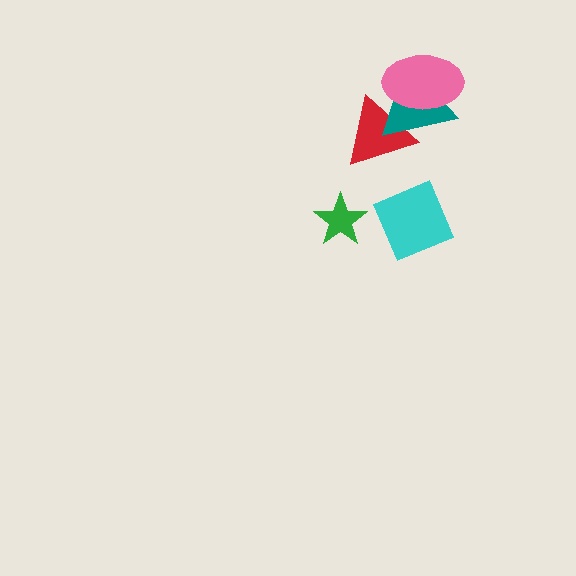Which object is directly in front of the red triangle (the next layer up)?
The teal triangle is directly in front of the red triangle.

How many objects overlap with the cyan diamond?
0 objects overlap with the cyan diamond.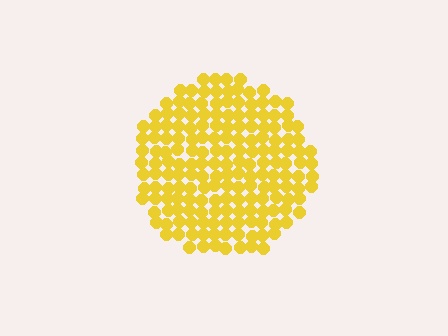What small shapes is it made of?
It is made of small circles.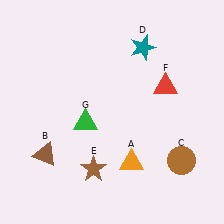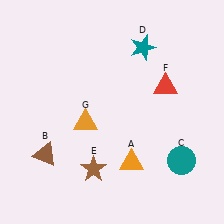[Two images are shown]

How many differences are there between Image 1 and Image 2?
There are 2 differences between the two images.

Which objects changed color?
C changed from brown to teal. G changed from green to orange.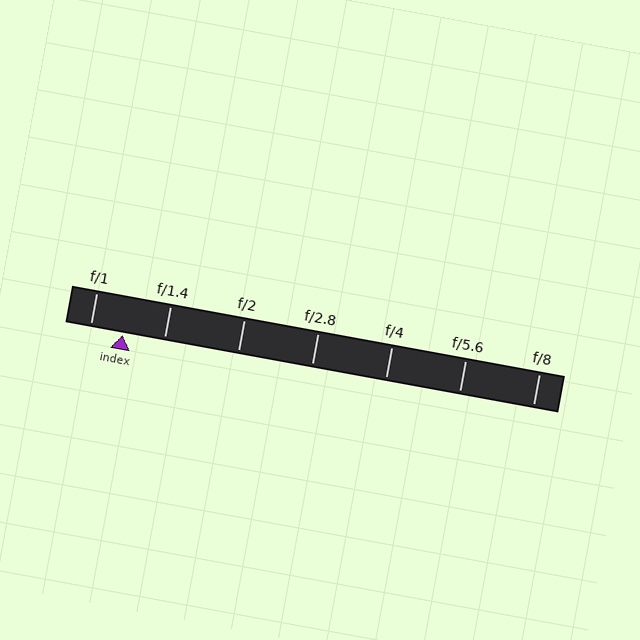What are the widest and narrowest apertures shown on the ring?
The widest aperture shown is f/1 and the narrowest is f/8.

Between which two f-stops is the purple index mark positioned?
The index mark is between f/1 and f/1.4.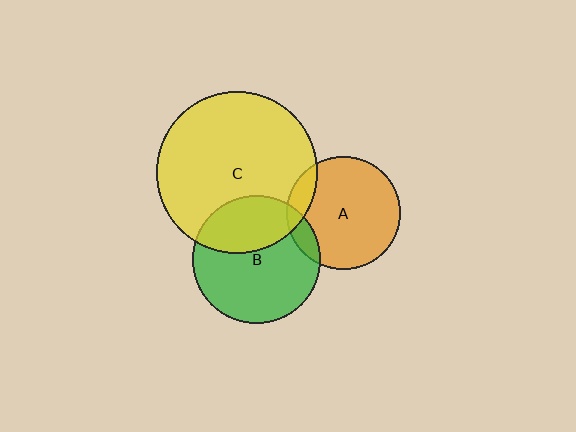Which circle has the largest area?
Circle C (yellow).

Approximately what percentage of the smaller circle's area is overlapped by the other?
Approximately 10%.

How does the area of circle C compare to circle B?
Approximately 1.6 times.